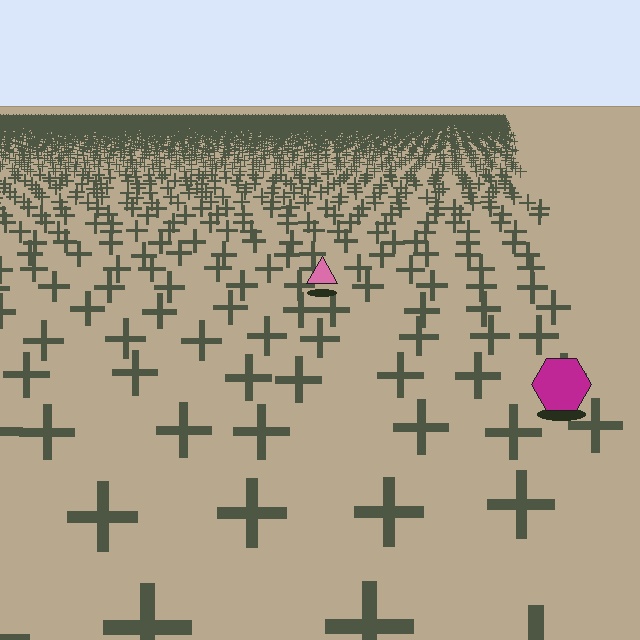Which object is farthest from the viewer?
The pink triangle is farthest from the viewer. It appears smaller and the ground texture around it is denser.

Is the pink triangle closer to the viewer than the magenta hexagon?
No. The magenta hexagon is closer — you can tell from the texture gradient: the ground texture is coarser near it.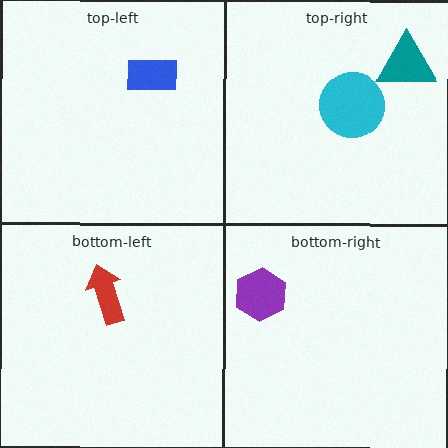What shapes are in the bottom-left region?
The red arrow.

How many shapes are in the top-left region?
1.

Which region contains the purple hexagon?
The bottom-right region.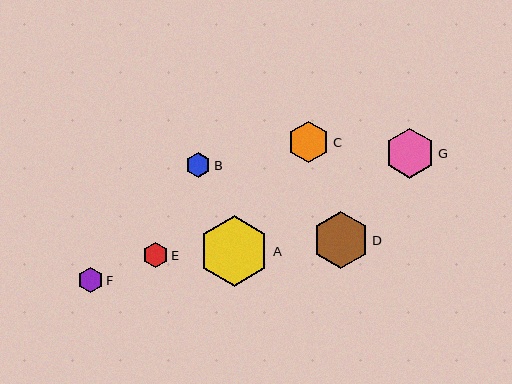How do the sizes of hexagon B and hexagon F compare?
Hexagon B and hexagon F are approximately the same size.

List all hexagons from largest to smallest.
From largest to smallest: A, D, G, C, E, B, F.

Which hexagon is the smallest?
Hexagon F is the smallest with a size of approximately 25 pixels.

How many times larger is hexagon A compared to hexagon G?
Hexagon A is approximately 1.4 times the size of hexagon G.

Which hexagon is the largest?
Hexagon A is the largest with a size of approximately 71 pixels.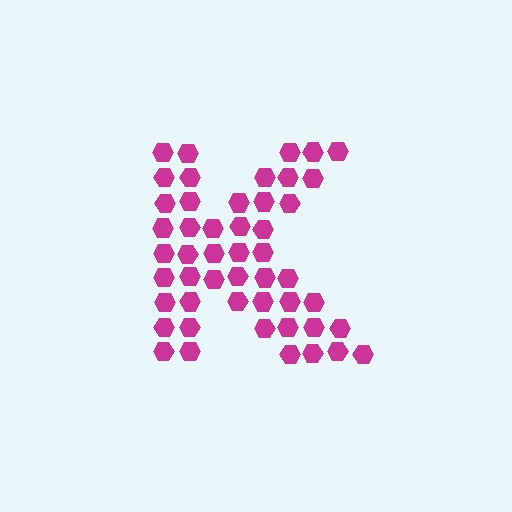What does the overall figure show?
The overall figure shows the letter K.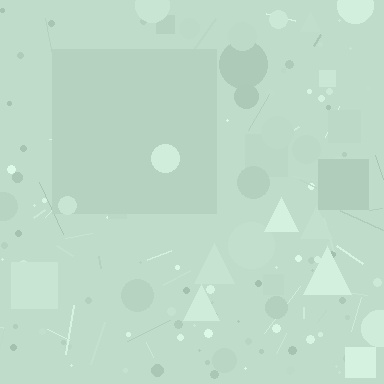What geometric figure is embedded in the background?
A square is embedded in the background.